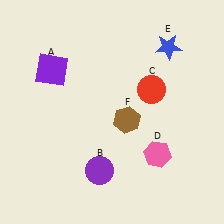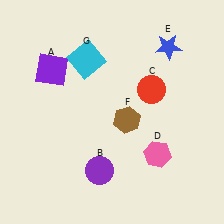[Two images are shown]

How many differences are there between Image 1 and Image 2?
There is 1 difference between the two images.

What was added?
A cyan square (G) was added in Image 2.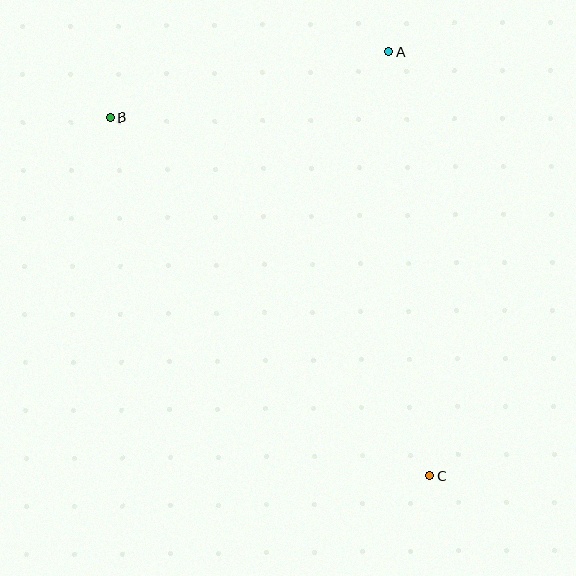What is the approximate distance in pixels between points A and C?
The distance between A and C is approximately 426 pixels.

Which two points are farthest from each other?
Points B and C are farthest from each other.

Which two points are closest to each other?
Points A and B are closest to each other.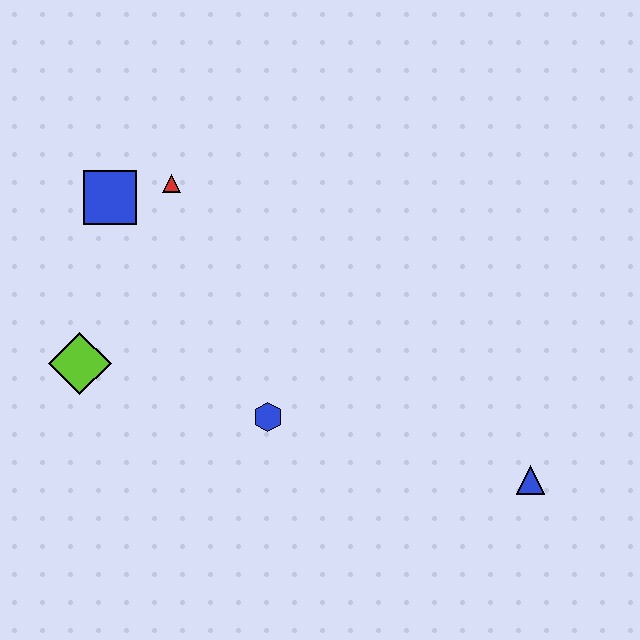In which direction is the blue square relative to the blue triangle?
The blue square is to the left of the blue triangle.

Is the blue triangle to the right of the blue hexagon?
Yes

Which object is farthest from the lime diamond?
The blue triangle is farthest from the lime diamond.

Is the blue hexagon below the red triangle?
Yes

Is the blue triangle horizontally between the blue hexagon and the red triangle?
No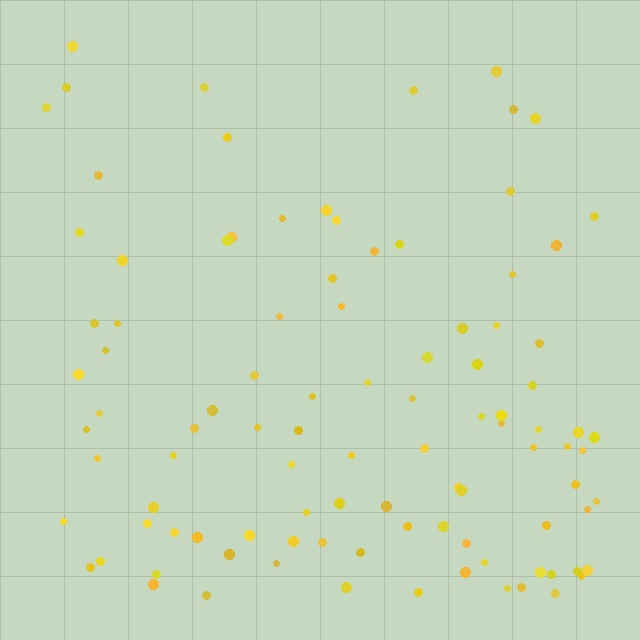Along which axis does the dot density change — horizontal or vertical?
Vertical.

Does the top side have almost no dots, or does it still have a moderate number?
Still a moderate number, just noticeably fewer than the bottom.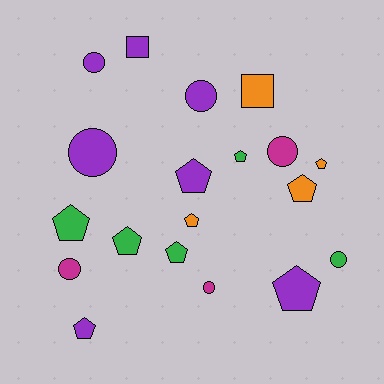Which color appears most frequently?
Purple, with 7 objects.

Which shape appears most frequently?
Pentagon, with 10 objects.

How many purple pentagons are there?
There are 3 purple pentagons.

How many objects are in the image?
There are 19 objects.